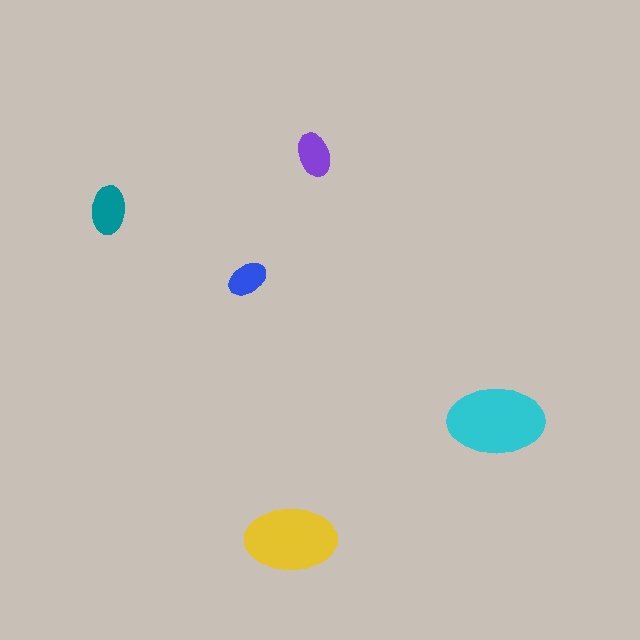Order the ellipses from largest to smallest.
the cyan one, the yellow one, the teal one, the purple one, the blue one.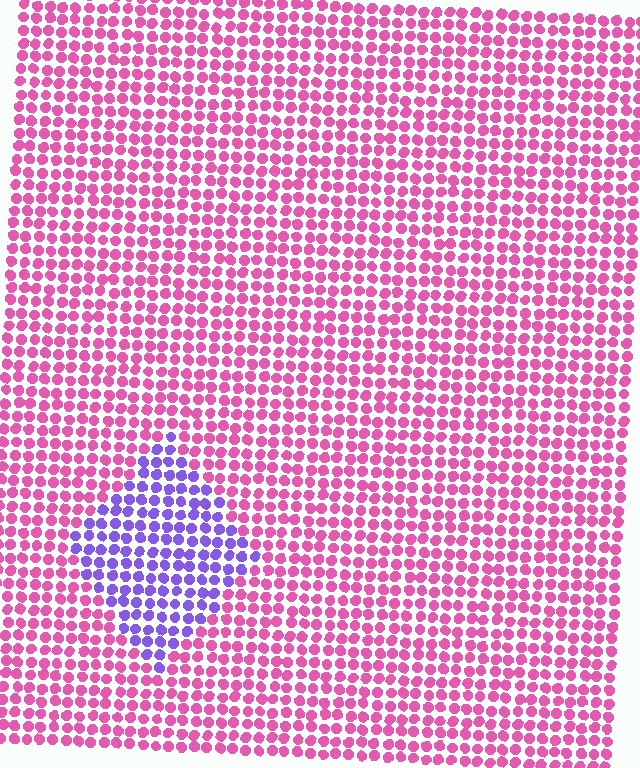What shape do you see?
I see a diamond.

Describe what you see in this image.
The image is filled with small pink elements in a uniform arrangement. A diamond-shaped region is visible where the elements are tinted to a slightly different hue, forming a subtle color boundary.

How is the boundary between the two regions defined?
The boundary is defined purely by a slight shift in hue (about 63 degrees). Spacing, size, and orientation are identical on both sides.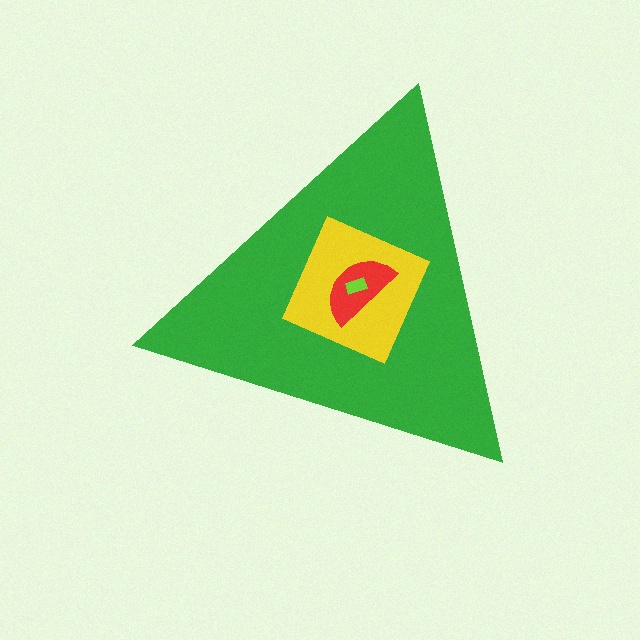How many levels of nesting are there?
4.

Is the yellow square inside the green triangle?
Yes.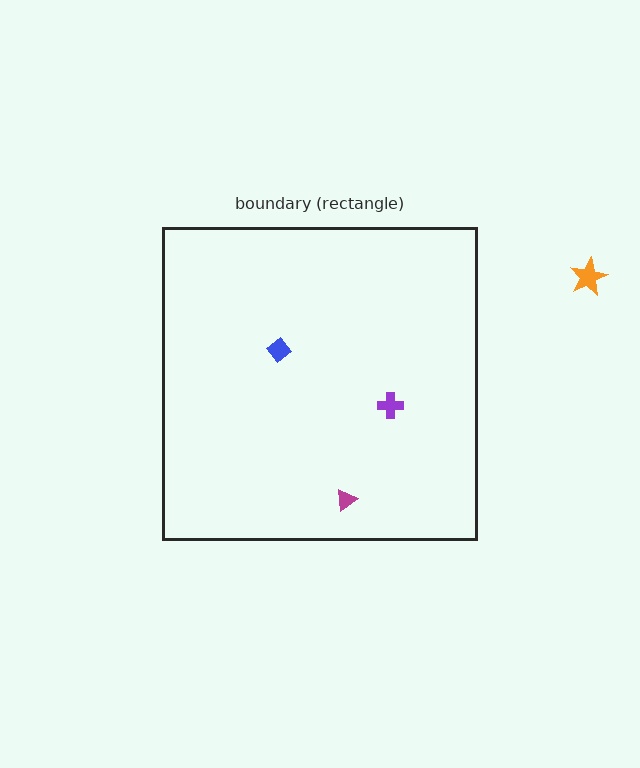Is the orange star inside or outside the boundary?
Outside.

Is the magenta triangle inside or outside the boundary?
Inside.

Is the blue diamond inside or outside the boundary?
Inside.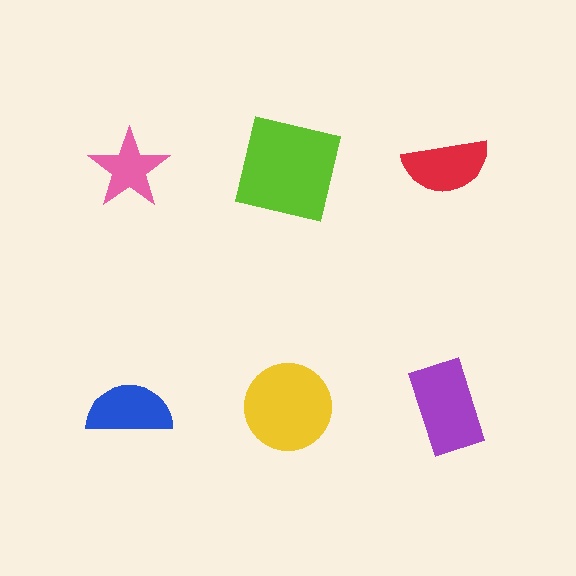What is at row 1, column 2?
A lime square.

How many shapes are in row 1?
3 shapes.